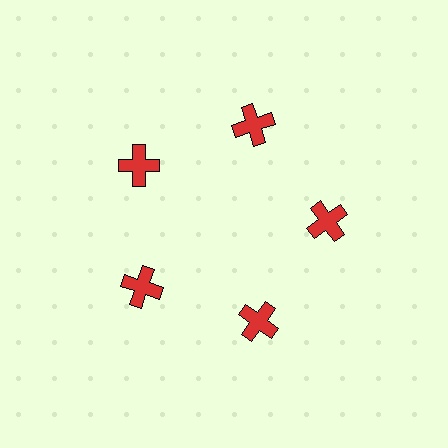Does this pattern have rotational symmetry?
Yes, this pattern has 5-fold rotational symmetry. It looks the same after rotating 72 degrees around the center.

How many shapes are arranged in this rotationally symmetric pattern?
There are 5 shapes, arranged in 5 groups of 1.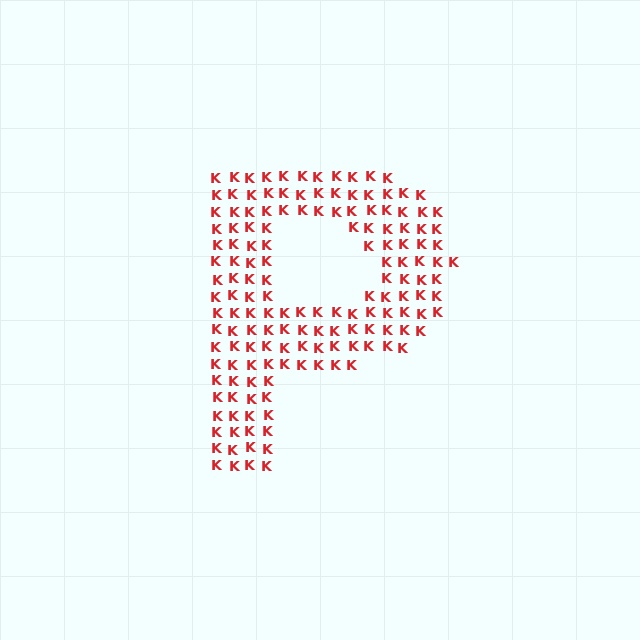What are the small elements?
The small elements are letter K's.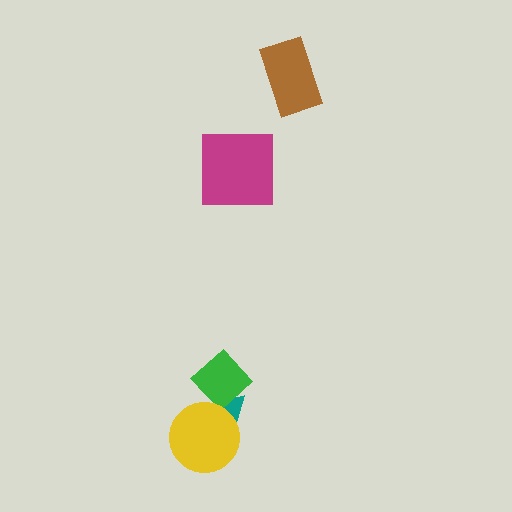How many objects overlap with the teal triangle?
2 objects overlap with the teal triangle.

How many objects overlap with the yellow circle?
1 object overlaps with the yellow circle.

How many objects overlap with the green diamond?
1 object overlaps with the green diamond.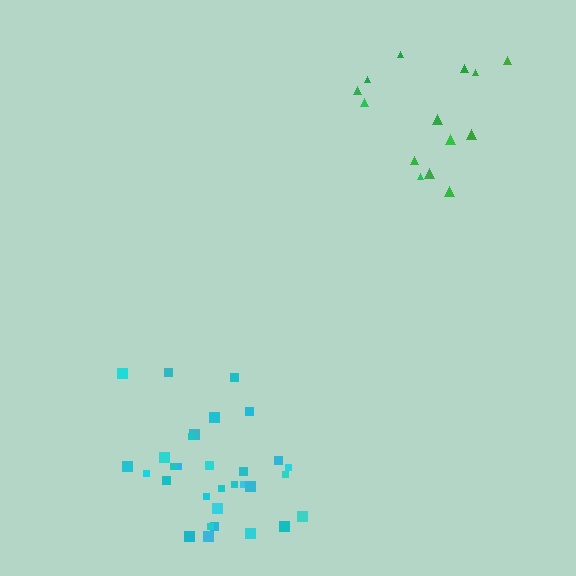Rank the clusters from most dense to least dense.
cyan, green.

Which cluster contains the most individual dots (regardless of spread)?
Cyan (31).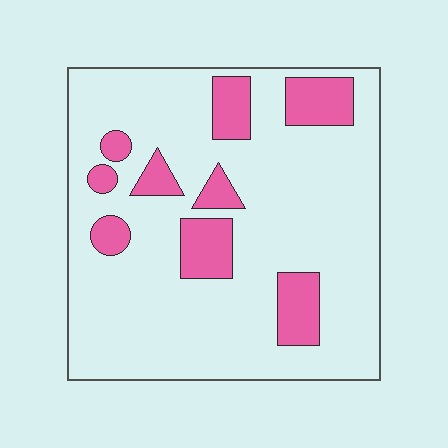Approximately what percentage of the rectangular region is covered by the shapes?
Approximately 20%.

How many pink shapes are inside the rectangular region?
9.